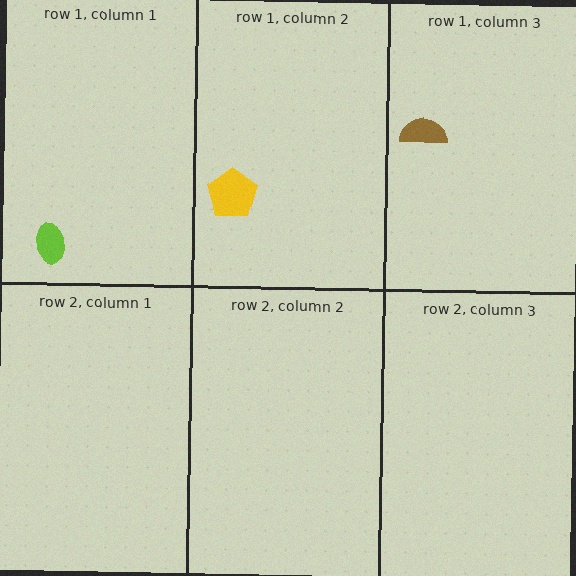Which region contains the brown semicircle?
The row 1, column 3 region.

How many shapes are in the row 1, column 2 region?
1.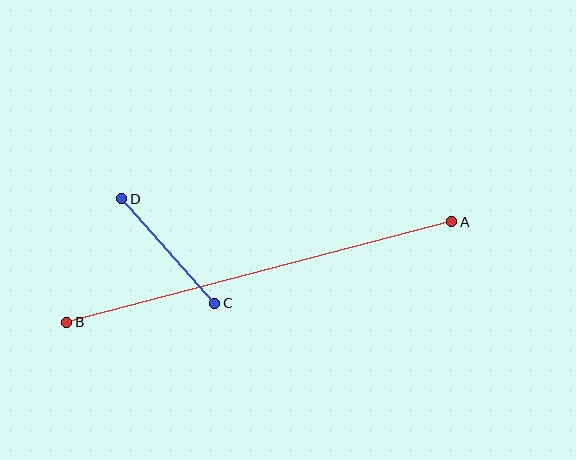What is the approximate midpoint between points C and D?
The midpoint is at approximately (168, 251) pixels.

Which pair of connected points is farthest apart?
Points A and B are farthest apart.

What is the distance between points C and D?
The distance is approximately 140 pixels.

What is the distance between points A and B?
The distance is approximately 398 pixels.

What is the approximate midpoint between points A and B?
The midpoint is at approximately (259, 272) pixels.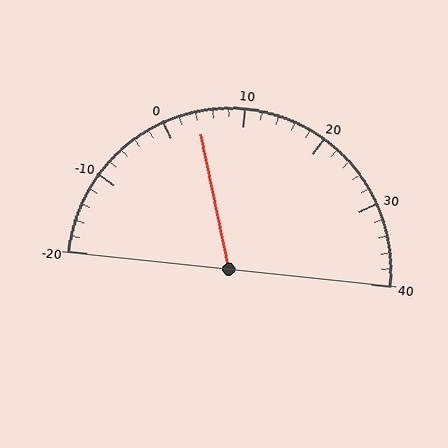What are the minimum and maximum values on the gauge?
The gauge ranges from -20 to 40.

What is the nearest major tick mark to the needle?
The nearest major tick mark is 0.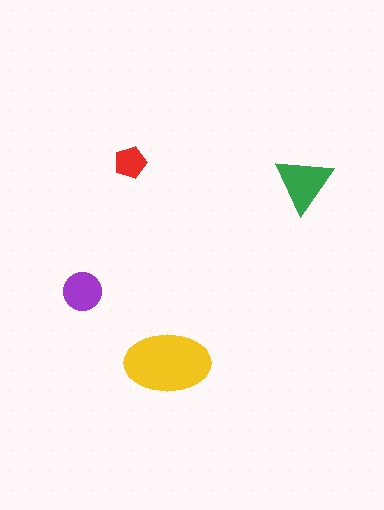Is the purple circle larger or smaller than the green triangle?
Smaller.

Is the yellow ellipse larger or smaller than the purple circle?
Larger.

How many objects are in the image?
There are 4 objects in the image.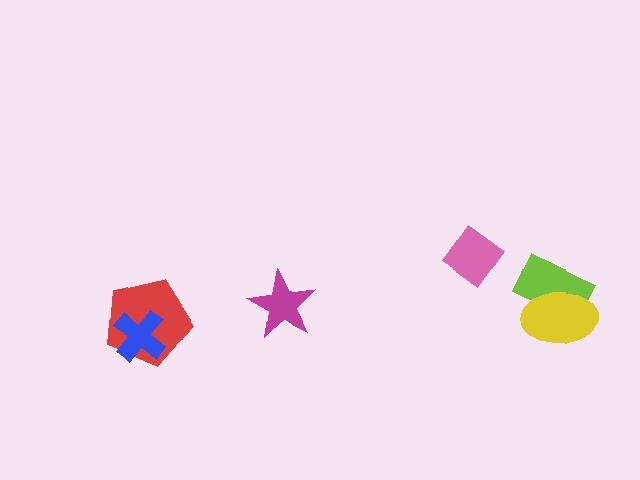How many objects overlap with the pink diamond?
0 objects overlap with the pink diamond.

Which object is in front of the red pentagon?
The blue cross is in front of the red pentagon.